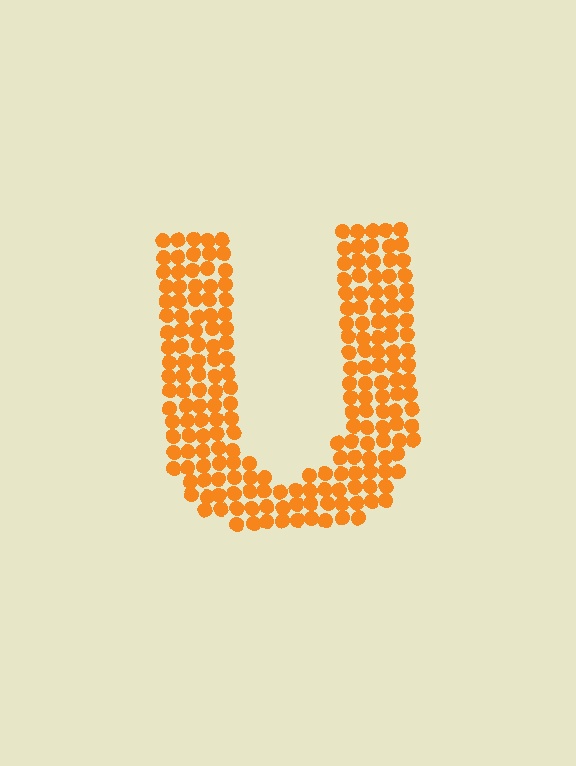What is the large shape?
The large shape is the letter U.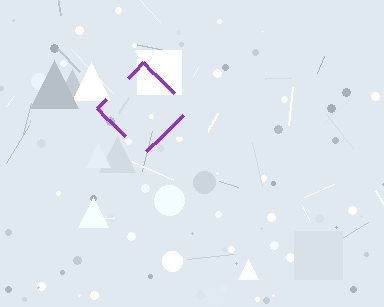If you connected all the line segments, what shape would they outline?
They would outline a diamond.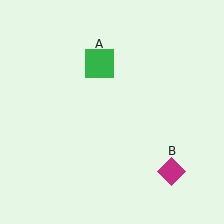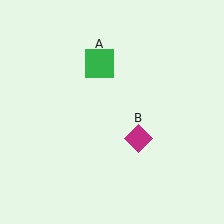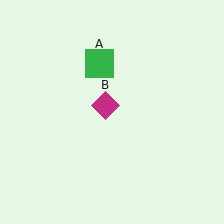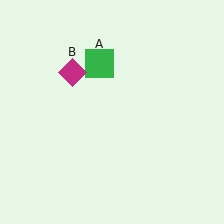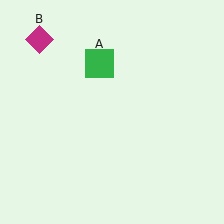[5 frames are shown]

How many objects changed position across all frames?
1 object changed position: magenta diamond (object B).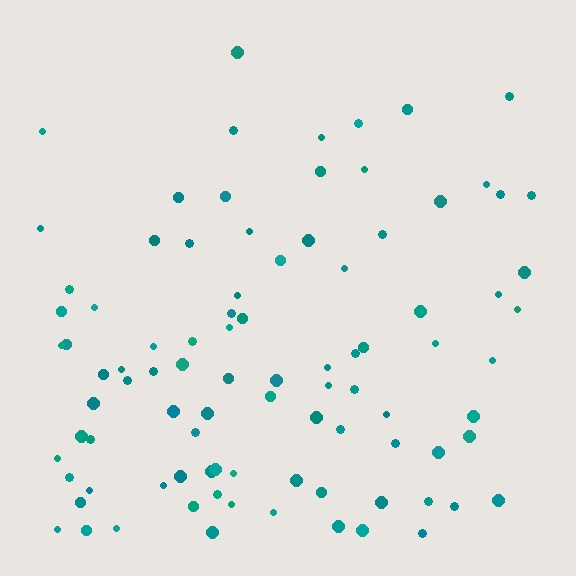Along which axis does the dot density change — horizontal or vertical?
Vertical.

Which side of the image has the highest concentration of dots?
The bottom.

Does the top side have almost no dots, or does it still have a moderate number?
Still a moderate number, just noticeably fewer than the bottom.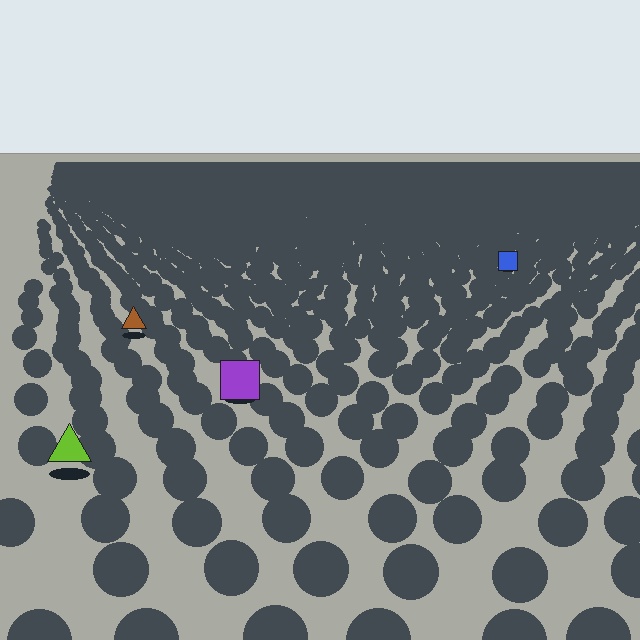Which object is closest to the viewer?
The lime triangle is closest. The texture marks near it are larger and more spread out.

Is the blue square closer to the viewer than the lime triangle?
No. The lime triangle is closer — you can tell from the texture gradient: the ground texture is coarser near it.